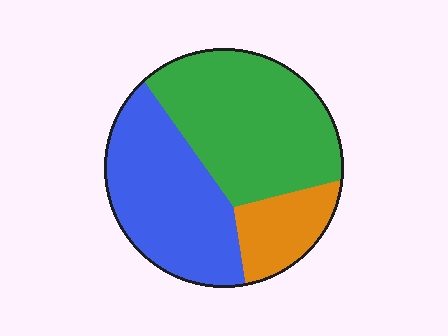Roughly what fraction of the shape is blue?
Blue covers 39% of the shape.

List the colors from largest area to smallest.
From largest to smallest: green, blue, orange.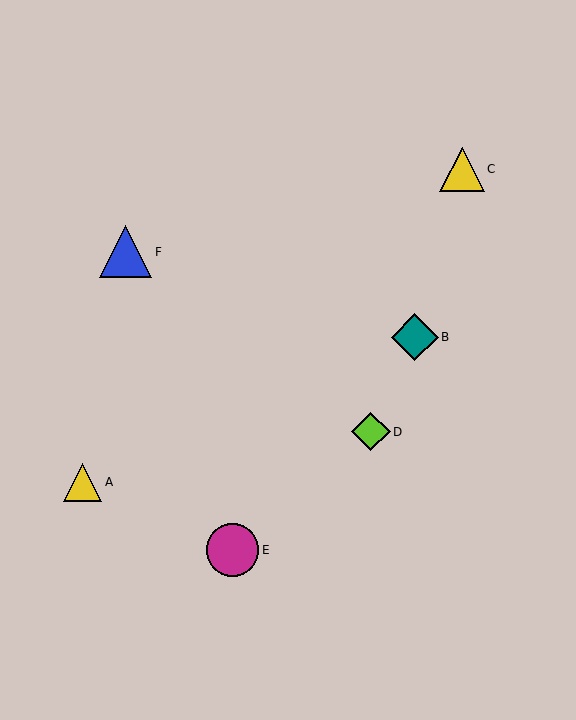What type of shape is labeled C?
Shape C is a yellow triangle.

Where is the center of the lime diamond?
The center of the lime diamond is at (371, 432).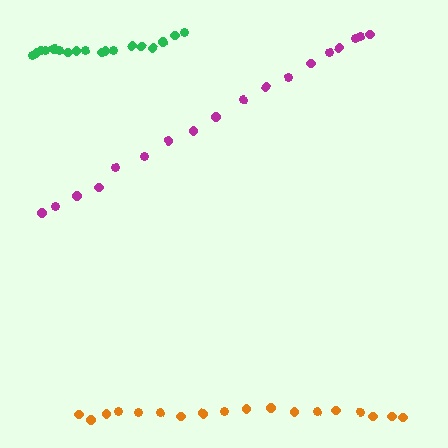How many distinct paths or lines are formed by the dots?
There are 3 distinct paths.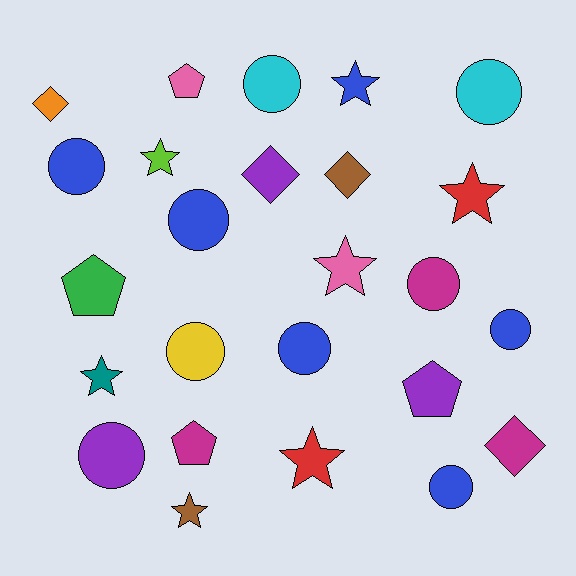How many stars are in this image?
There are 7 stars.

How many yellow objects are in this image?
There is 1 yellow object.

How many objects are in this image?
There are 25 objects.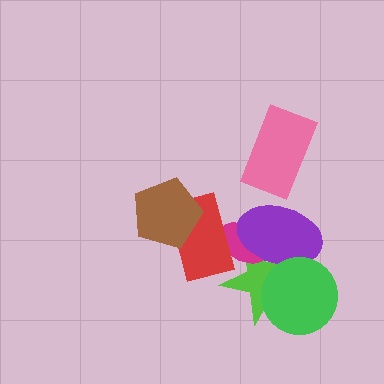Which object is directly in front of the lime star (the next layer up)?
The magenta ellipse is directly in front of the lime star.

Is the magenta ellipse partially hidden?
Yes, it is partially covered by another shape.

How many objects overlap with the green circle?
2 objects overlap with the green circle.